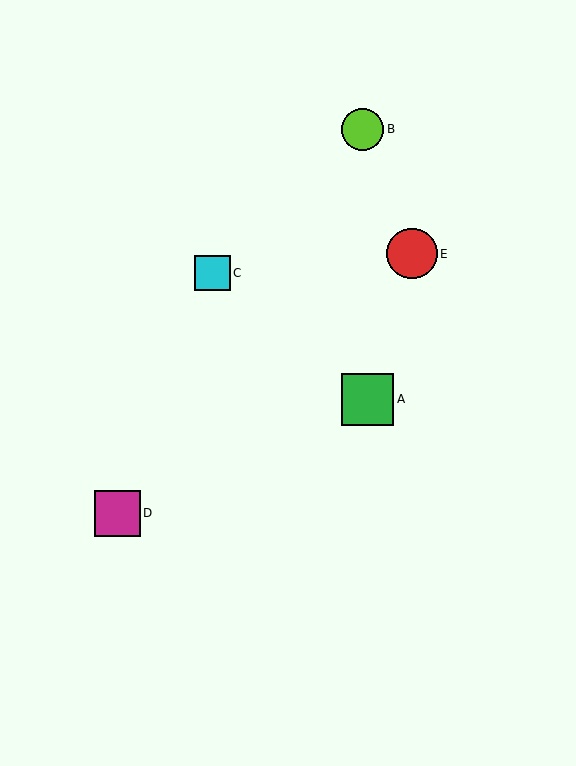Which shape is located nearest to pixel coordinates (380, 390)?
The green square (labeled A) at (367, 399) is nearest to that location.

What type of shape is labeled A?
Shape A is a green square.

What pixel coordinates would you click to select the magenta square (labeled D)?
Click at (117, 514) to select the magenta square D.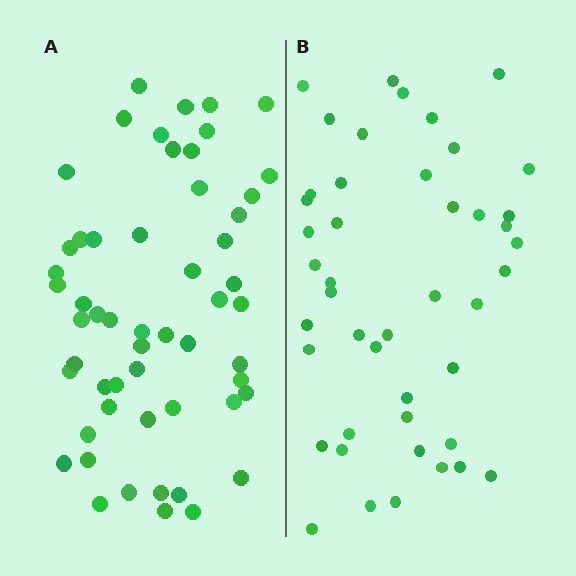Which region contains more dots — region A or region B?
Region A (the left region) has more dots.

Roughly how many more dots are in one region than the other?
Region A has roughly 10 or so more dots than region B.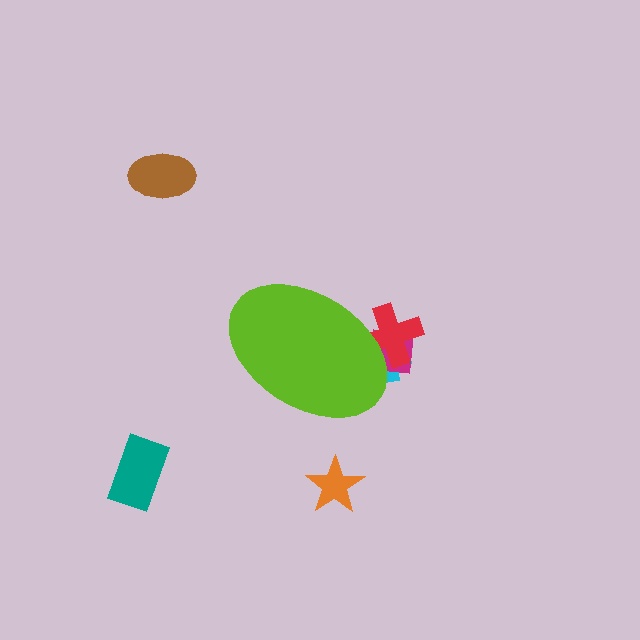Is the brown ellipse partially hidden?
No, the brown ellipse is fully visible.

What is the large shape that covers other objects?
A lime ellipse.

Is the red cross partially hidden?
Yes, the red cross is partially hidden behind the lime ellipse.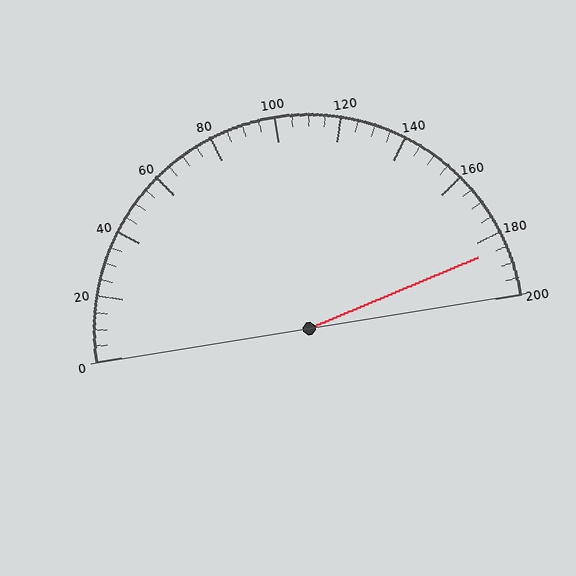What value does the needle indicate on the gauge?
The needle indicates approximately 185.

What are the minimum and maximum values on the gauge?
The gauge ranges from 0 to 200.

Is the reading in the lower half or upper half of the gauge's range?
The reading is in the upper half of the range (0 to 200).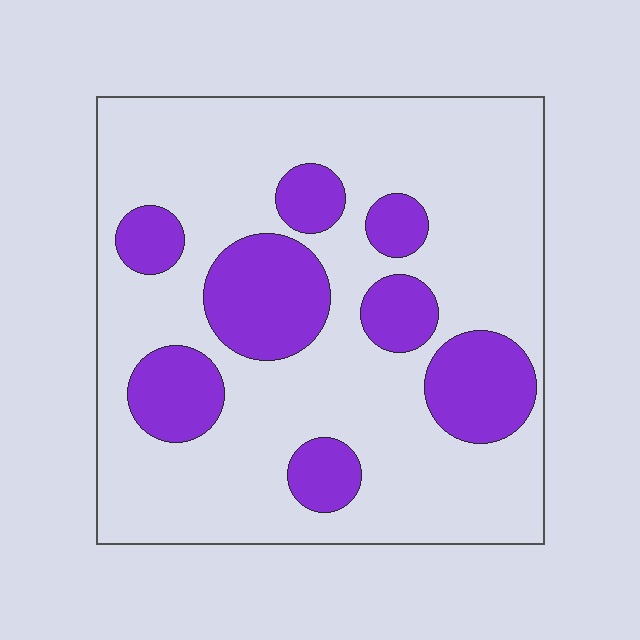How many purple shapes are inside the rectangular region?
8.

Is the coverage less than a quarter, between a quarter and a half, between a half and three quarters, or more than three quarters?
Between a quarter and a half.